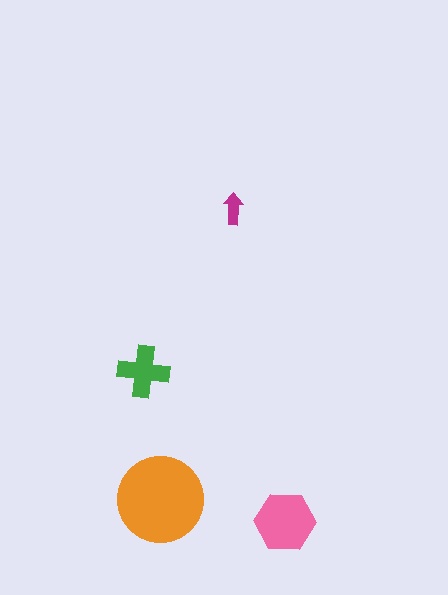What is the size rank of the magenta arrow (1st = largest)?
4th.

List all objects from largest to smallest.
The orange circle, the pink hexagon, the green cross, the magenta arrow.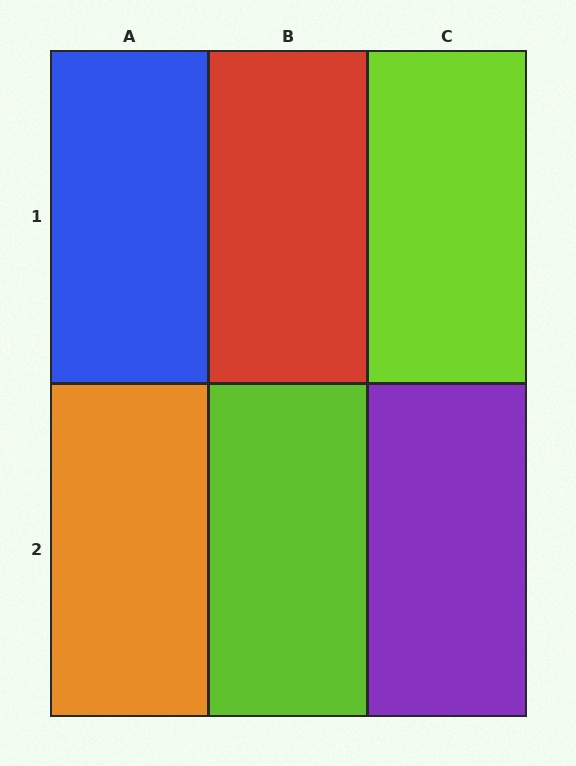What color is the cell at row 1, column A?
Blue.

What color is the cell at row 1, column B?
Red.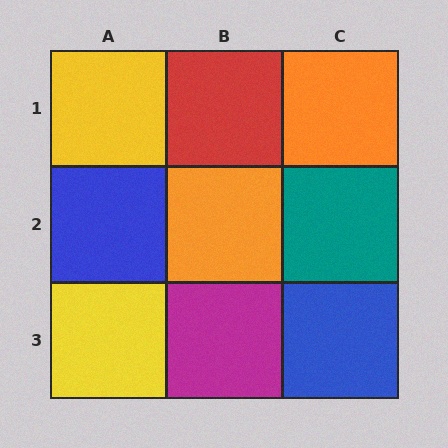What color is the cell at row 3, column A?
Yellow.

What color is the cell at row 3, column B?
Magenta.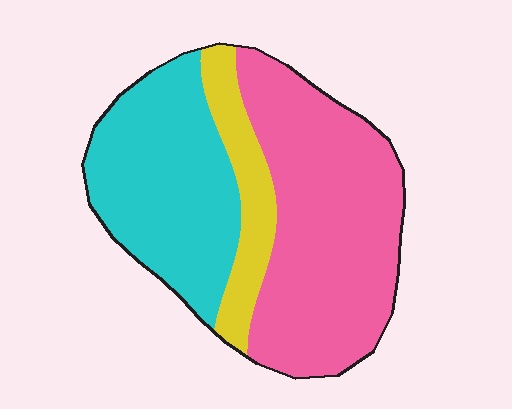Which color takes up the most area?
Pink, at roughly 50%.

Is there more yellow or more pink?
Pink.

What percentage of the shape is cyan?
Cyan covers about 35% of the shape.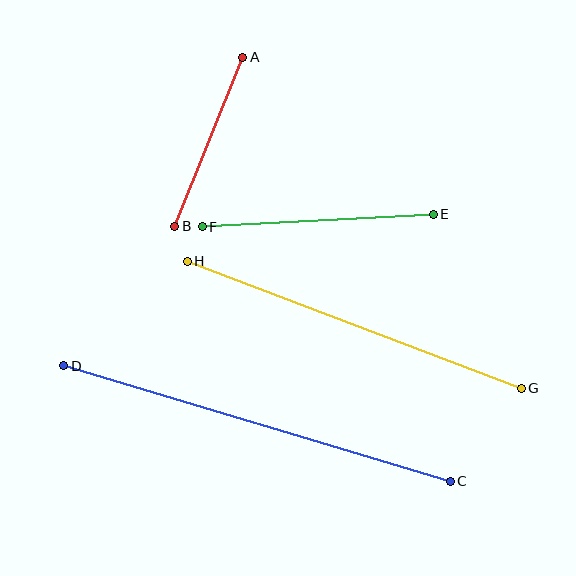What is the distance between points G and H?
The distance is approximately 357 pixels.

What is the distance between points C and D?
The distance is approximately 403 pixels.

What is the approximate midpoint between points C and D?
The midpoint is at approximately (257, 424) pixels.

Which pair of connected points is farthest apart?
Points C and D are farthest apart.